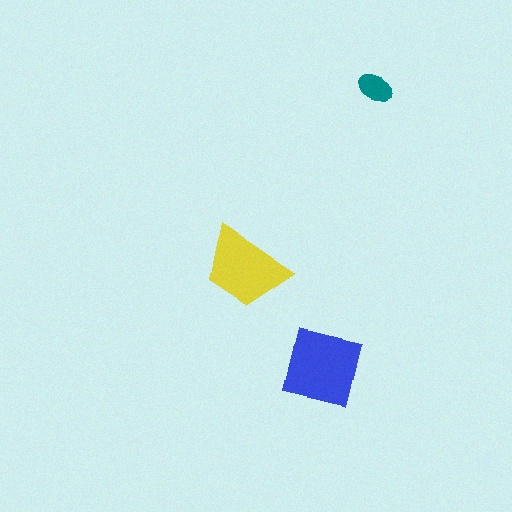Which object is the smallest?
The teal ellipse.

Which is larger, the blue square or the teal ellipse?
The blue square.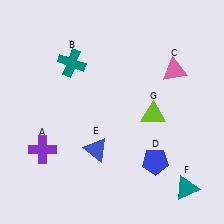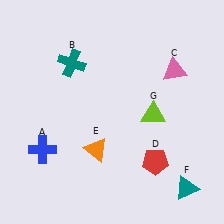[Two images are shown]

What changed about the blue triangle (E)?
In Image 1, E is blue. In Image 2, it changed to orange.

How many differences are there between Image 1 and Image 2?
There are 3 differences between the two images.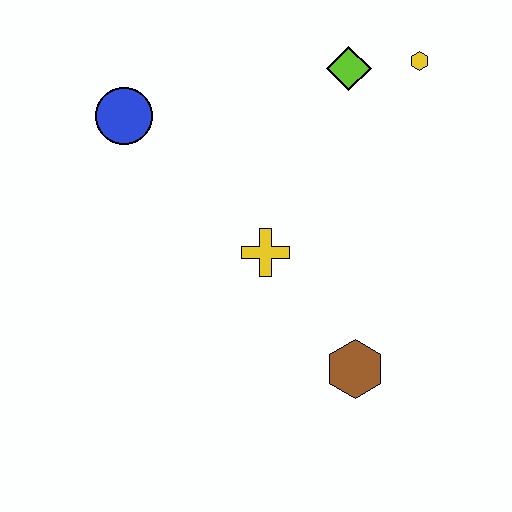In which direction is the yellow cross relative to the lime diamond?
The yellow cross is below the lime diamond.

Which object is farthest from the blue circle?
The brown hexagon is farthest from the blue circle.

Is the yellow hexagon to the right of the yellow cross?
Yes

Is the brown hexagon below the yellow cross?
Yes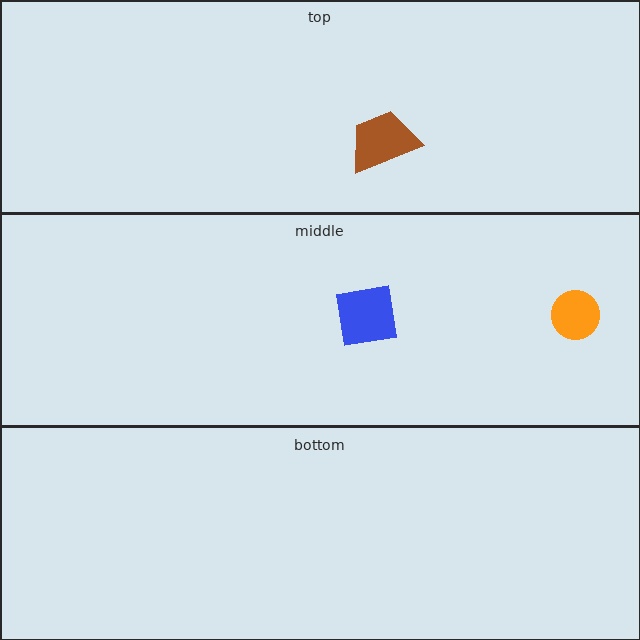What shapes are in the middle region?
The blue square, the orange circle.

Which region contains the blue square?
The middle region.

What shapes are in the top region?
The brown trapezoid.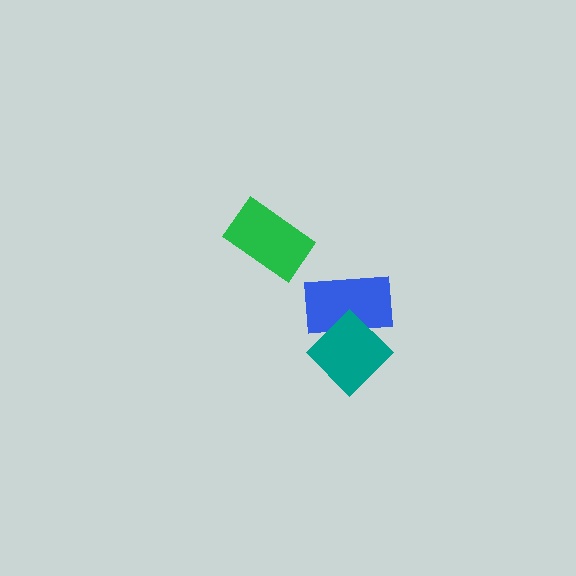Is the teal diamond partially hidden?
No, no other shape covers it.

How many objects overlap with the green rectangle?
0 objects overlap with the green rectangle.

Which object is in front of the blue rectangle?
The teal diamond is in front of the blue rectangle.